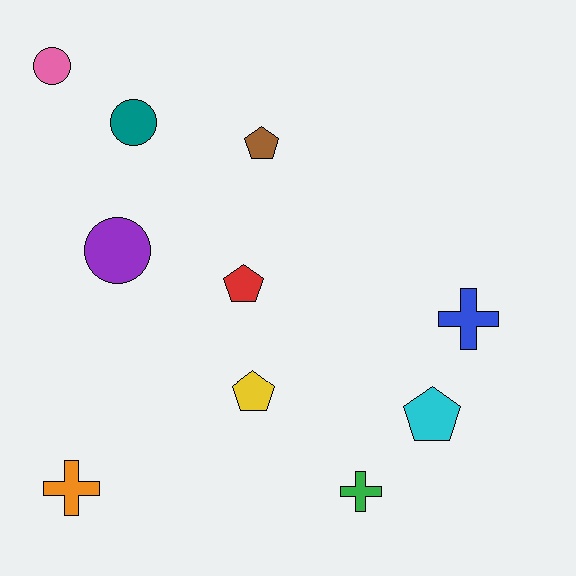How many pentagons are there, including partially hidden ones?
There are 4 pentagons.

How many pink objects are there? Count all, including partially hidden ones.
There is 1 pink object.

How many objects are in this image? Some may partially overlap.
There are 10 objects.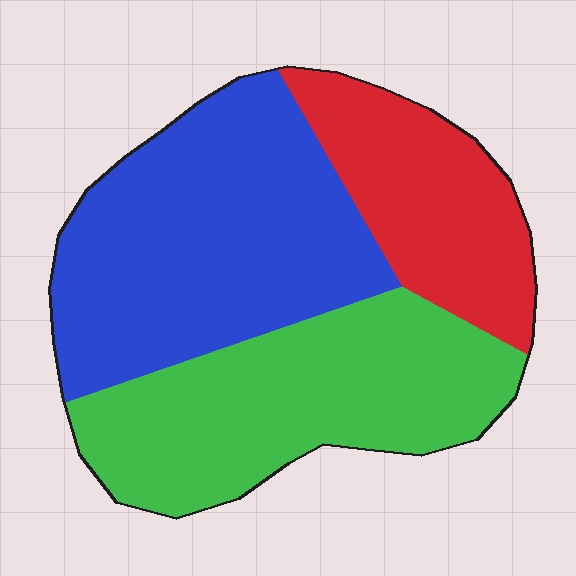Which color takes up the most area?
Blue, at roughly 40%.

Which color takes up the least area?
Red, at roughly 20%.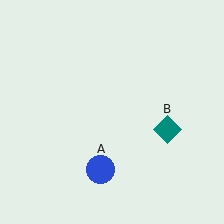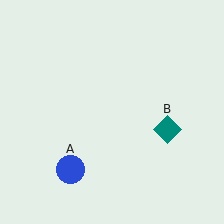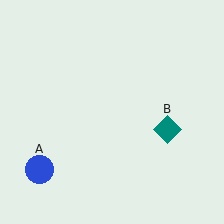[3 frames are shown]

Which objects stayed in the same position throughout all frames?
Teal diamond (object B) remained stationary.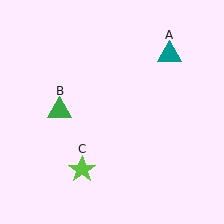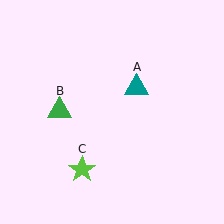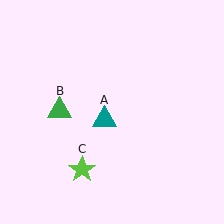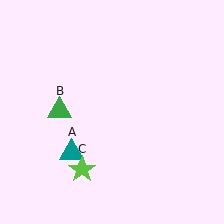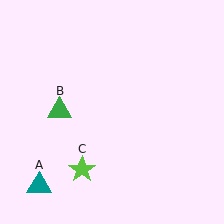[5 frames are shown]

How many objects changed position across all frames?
1 object changed position: teal triangle (object A).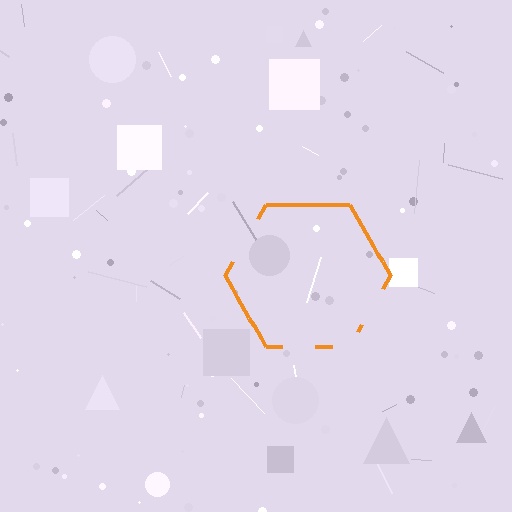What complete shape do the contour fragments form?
The contour fragments form a hexagon.